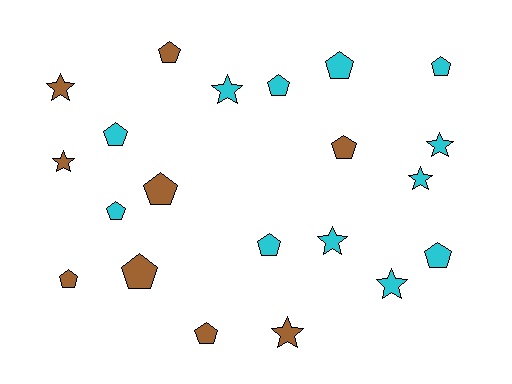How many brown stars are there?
There are 3 brown stars.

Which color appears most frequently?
Cyan, with 12 objects.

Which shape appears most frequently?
Pentagon, with 13 objects.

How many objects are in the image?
There are 21 objects.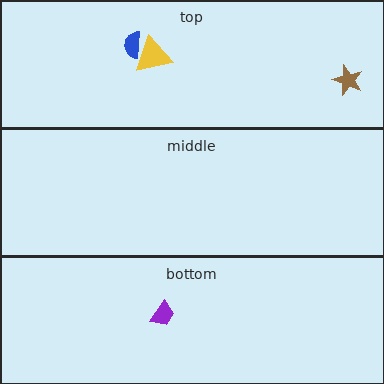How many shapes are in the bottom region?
1.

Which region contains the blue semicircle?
The top region.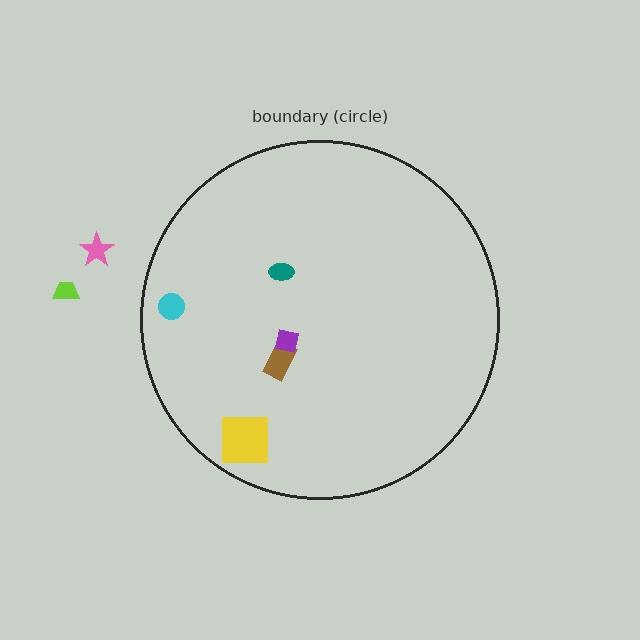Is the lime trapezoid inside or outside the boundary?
Outside.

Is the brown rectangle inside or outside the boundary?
Inside.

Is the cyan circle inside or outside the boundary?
Inside.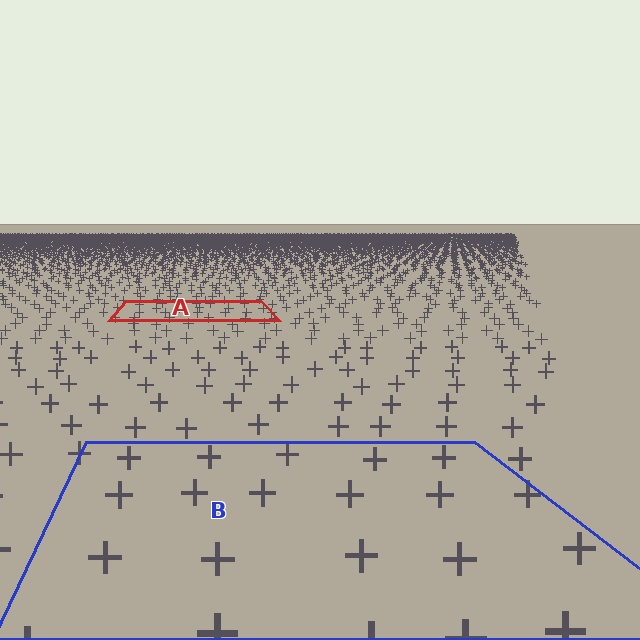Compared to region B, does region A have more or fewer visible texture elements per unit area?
Region A has more texture elements per unit area — they are packed more densely because it is farther away.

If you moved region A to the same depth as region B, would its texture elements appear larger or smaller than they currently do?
They would appear larger. At a closer depth, the same texture elements are projected at a bigger on-screen size.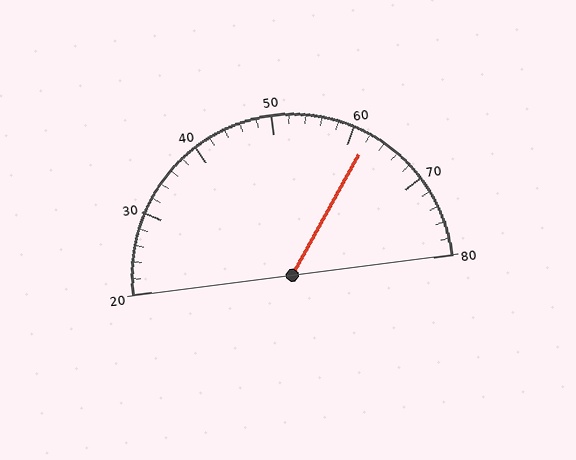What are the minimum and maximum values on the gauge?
The gauge ranges from 20 to 80.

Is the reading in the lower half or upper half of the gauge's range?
The reading is in the upper half of the range (20 to 80).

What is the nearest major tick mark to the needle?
The nearest major tick mark is 60.